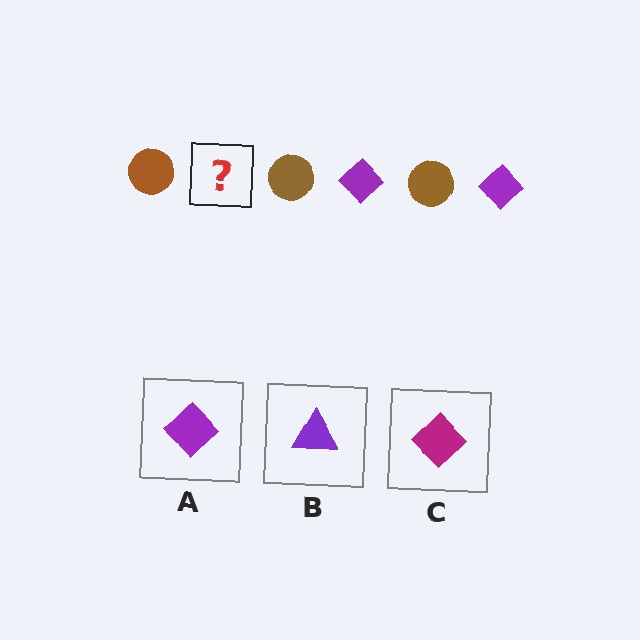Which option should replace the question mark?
Option A.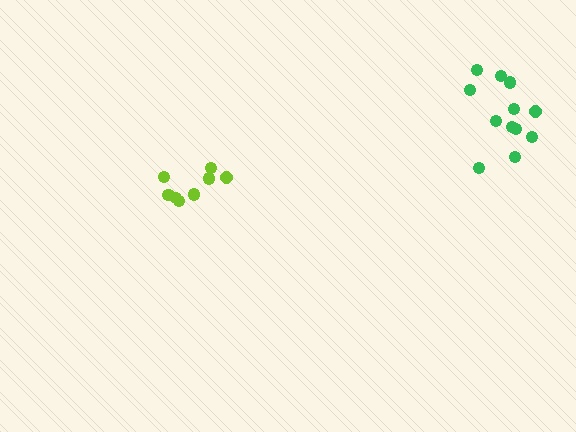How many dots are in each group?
Group 1: 12 dots, Group 2: 8 dots (20 total).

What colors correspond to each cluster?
The clusters are colored: green, lime.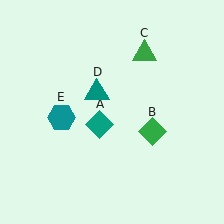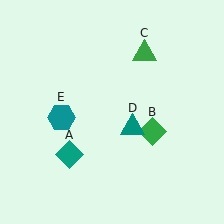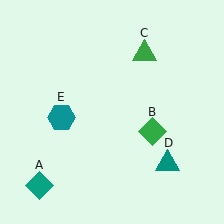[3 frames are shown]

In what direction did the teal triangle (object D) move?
The teal triangle (object D) moved down and to the right.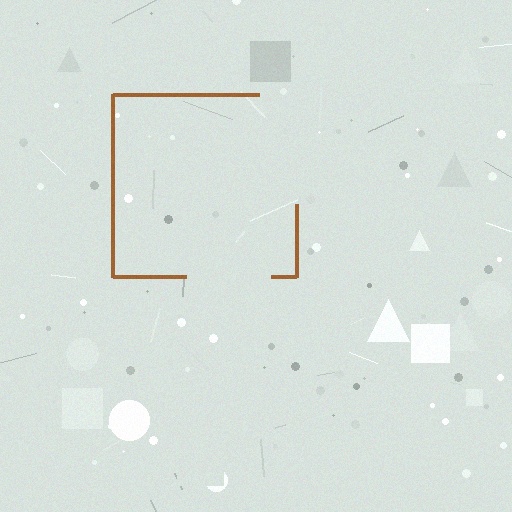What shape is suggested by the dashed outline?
The dashed outline suggests a square.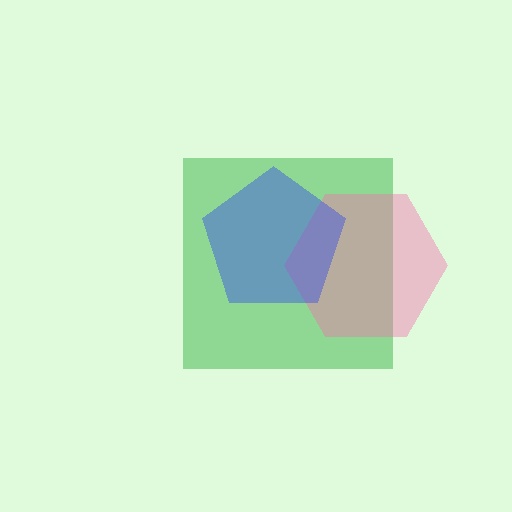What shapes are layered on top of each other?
The layered shapes are: a green square, a pink hexagon, a blue pentagon.